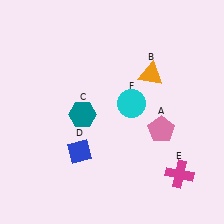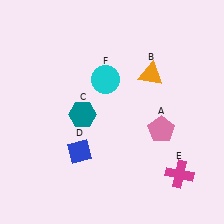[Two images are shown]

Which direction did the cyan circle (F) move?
The cyan circle (F) moved left.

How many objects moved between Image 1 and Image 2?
1 object moved between the two images.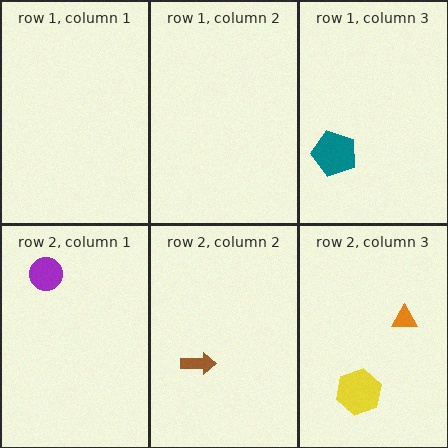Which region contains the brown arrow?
The row 2, column 2 region.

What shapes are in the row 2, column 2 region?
The brown arrow.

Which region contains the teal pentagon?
The row 1, column 3 region.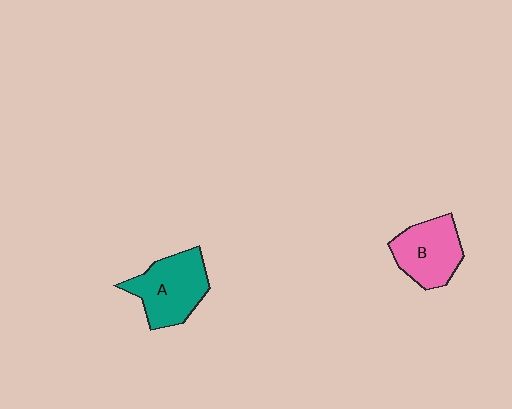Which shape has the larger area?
Shape A (teal).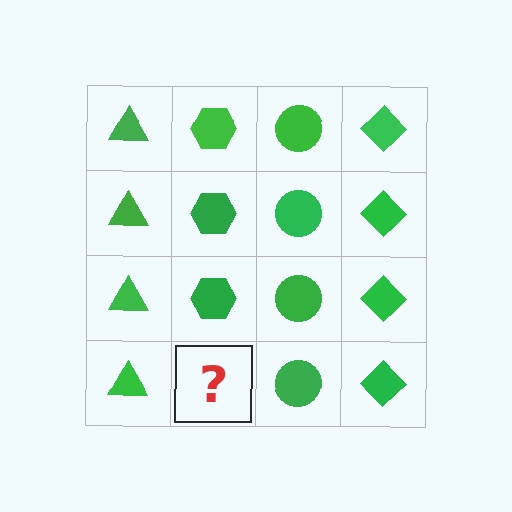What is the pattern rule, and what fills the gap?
The rule is that each column has a consistent shape. The gap should be filled with a green hexagon.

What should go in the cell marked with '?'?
The missing cell should contain a green hexagon.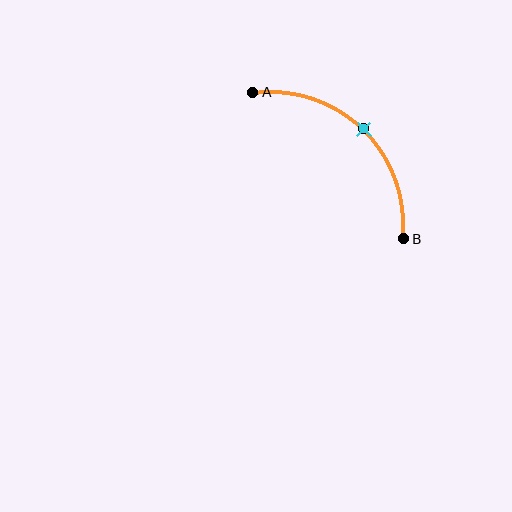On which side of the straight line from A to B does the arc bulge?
The arc bulges above and to the right of the straight line connecting A and B.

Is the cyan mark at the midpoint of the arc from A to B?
Yes. The cyan mark lies on the arc at equal arc-length from both A and B — it is the arc midpoint.